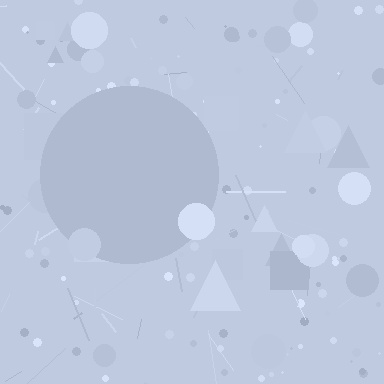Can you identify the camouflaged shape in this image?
The camouflaged shape is a circle.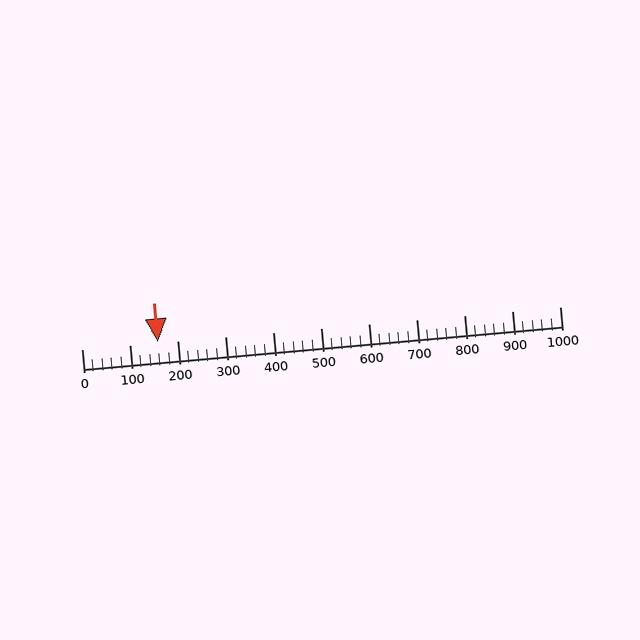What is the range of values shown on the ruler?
The ruler shows values from 0 to 1000.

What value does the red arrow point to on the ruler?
The red arrow points to approximately 160.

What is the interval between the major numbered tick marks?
The major tick marks are spaced 100 units apart.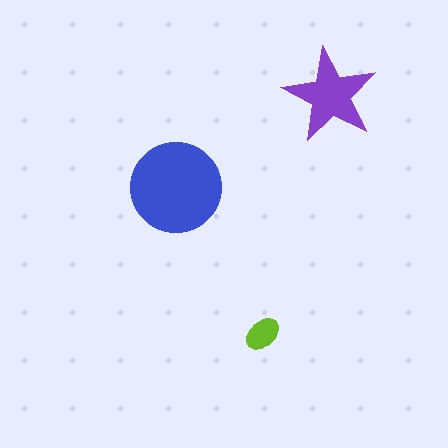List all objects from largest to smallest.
The blue circle, the purple star, the lime ellipse.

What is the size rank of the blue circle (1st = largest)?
1st.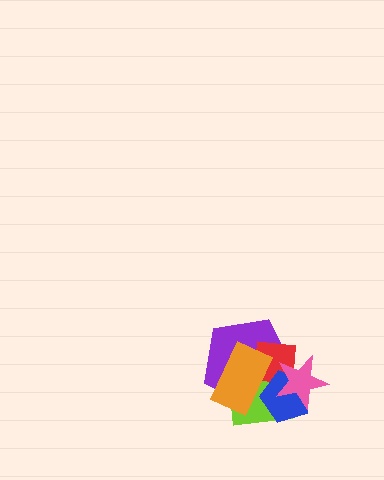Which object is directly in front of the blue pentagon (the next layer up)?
The orange rectangle is directly in front of the blue pentagon.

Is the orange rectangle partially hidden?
No, no other shape covers it.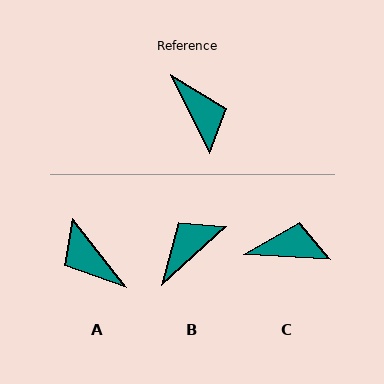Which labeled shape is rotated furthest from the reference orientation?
A, about 168 degrees away.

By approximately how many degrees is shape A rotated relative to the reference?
Approximately 168 degrees clockwise.